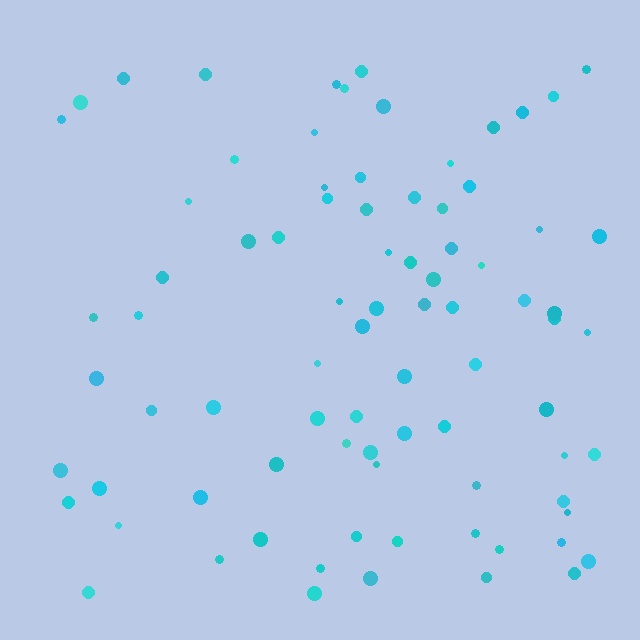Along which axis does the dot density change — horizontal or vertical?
Horizontal.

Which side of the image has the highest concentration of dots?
The right.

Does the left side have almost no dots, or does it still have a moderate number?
Still a moderate number, just noticeably fewer than the right.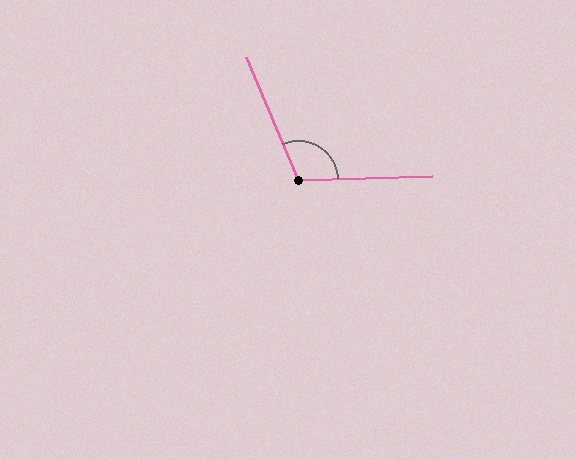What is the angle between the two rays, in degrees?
Approximately 111 degrees.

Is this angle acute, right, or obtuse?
It is obtuse.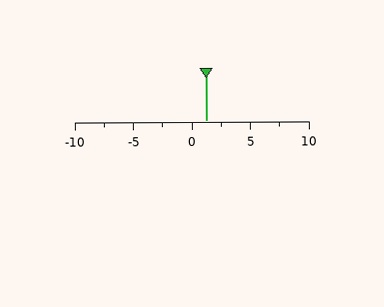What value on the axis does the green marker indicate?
The marker indicates approximately 1.2.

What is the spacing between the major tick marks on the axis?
The major ticks are spaced 5 apart.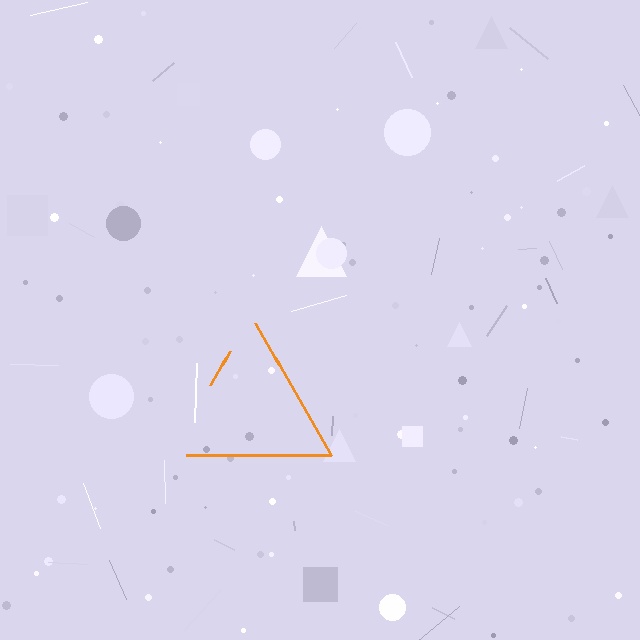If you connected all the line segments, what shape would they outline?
They would outline a triangle.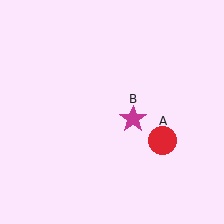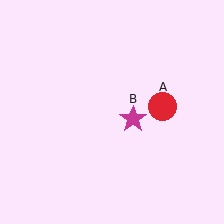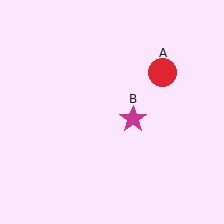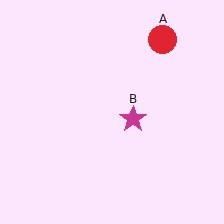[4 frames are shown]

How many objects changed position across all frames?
1 object changed position: red circle (object A).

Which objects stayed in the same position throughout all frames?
Magenta star (object B) remained stationary.